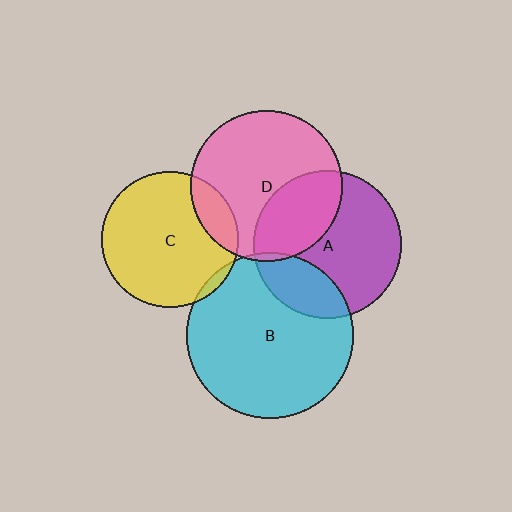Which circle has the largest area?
Circle B (cyan).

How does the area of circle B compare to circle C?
Approximately 1.5 times.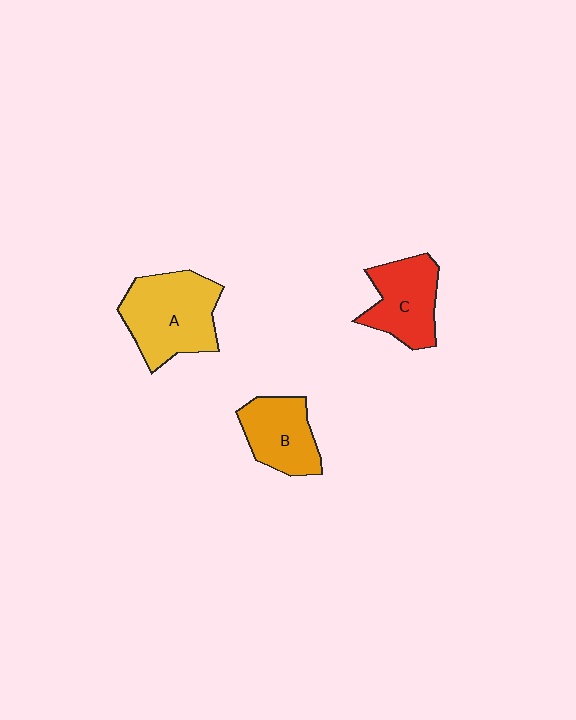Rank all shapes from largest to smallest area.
From largest to smallest: A (yellow), C (red), B (orange).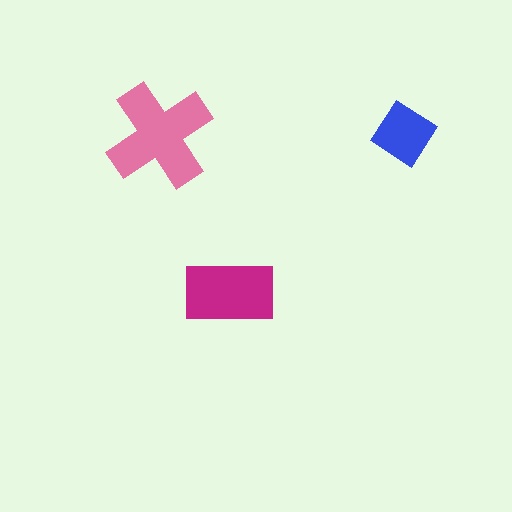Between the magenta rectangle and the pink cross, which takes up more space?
The pink cross.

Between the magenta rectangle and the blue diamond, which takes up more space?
The magenta rectangle.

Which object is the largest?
The pink cross.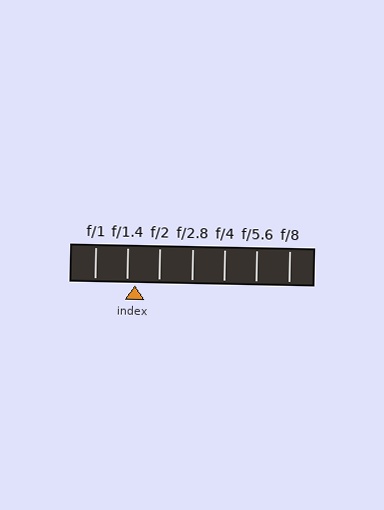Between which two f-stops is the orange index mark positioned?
The index mark is between f/1.4 and f/2.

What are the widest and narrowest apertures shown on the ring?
The widest aperture shown is f/1 and the narrowest is f/8.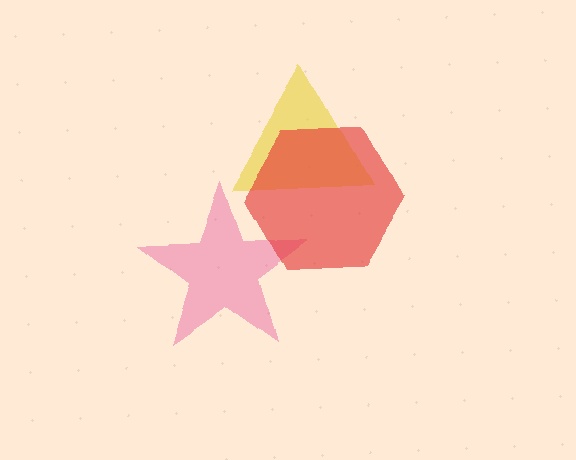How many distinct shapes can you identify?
There are 3 distinct shapes: a pink star, a yellow triangle, a red hexagon.